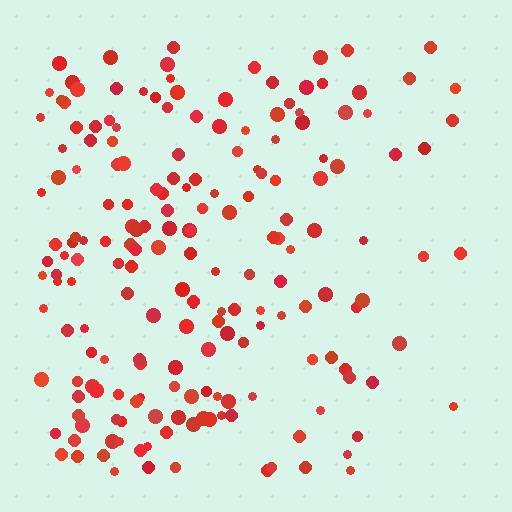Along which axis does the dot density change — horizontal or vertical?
Horizontal.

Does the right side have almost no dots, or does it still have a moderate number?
Still a moderate number, just noticeably fewer than the left.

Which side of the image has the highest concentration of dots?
The left.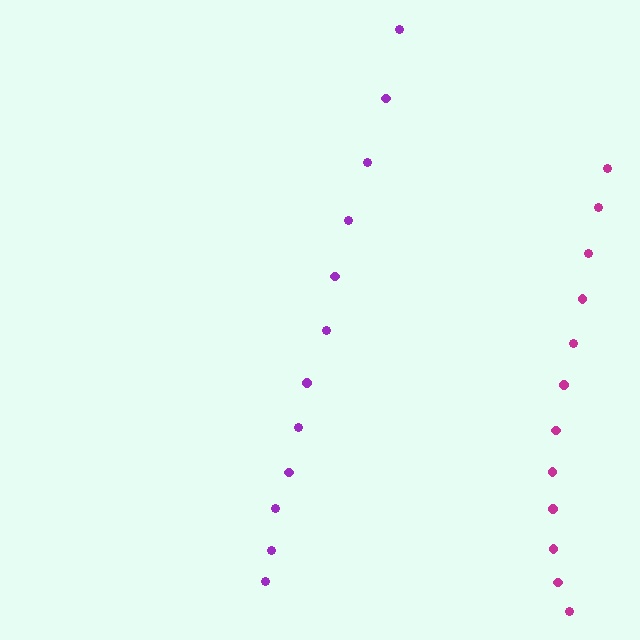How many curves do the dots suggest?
There are 2 distinct paths.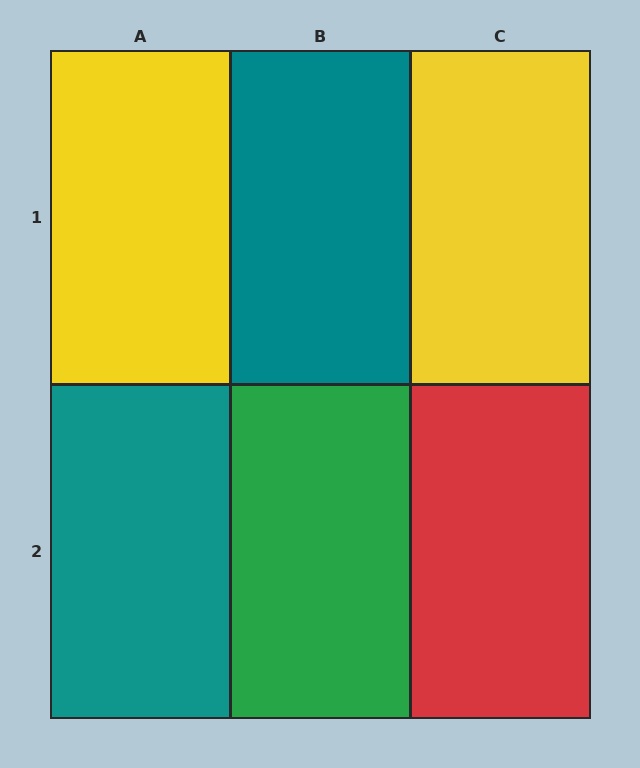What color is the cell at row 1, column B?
Teal.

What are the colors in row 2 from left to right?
Teal, green, red.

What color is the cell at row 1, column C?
Yellow.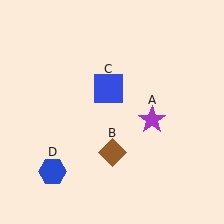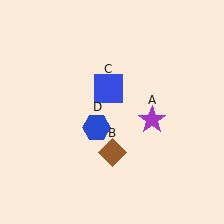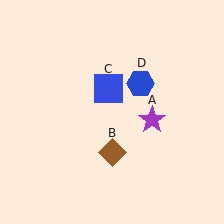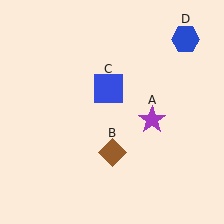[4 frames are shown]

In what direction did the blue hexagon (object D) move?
The blue hexagon (object D) moved up and to the right.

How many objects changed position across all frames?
1 object changed position: blue hexagon (object D).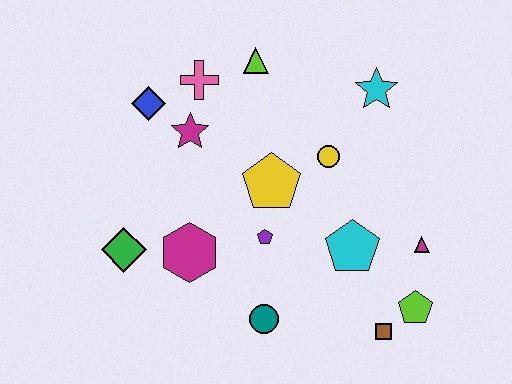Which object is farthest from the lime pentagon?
The blue diamond is farthest from the lime pentagon.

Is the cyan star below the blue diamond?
No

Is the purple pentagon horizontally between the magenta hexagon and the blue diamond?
No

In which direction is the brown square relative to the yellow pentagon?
The brown square is below the yellow pentagon.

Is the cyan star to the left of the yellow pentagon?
No